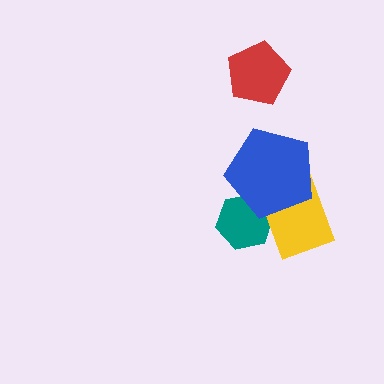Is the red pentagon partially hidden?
No, no other shape covers it.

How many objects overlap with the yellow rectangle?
2 objects overlap with the yellow rectangle.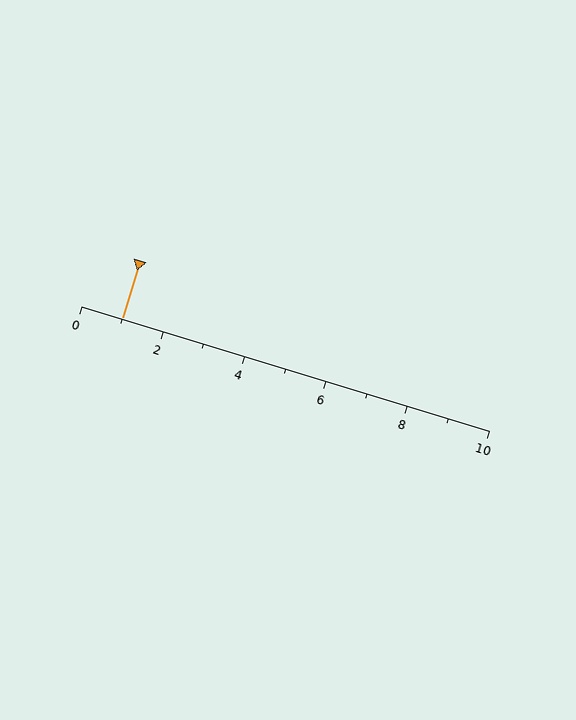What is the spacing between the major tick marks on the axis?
The major ticks are spaced 2 apart.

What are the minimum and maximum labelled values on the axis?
The axis runs from 0 to 10.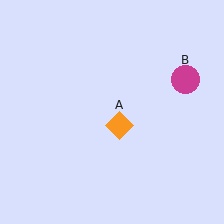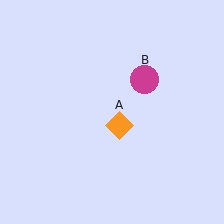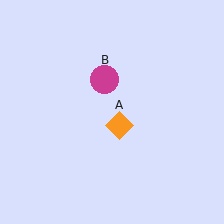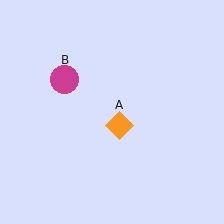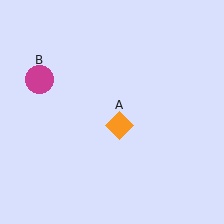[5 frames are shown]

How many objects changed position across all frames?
1 object changed position: magenta circle (object B).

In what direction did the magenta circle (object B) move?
The magenta circle (object B) moved left.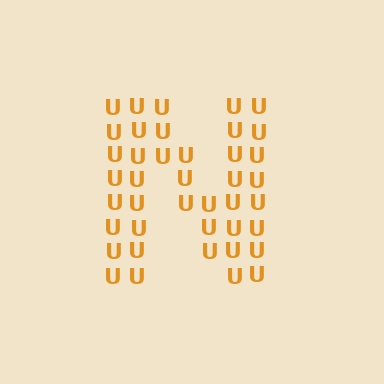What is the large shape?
The large shape is the letter N.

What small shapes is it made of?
It is made of small letter U's.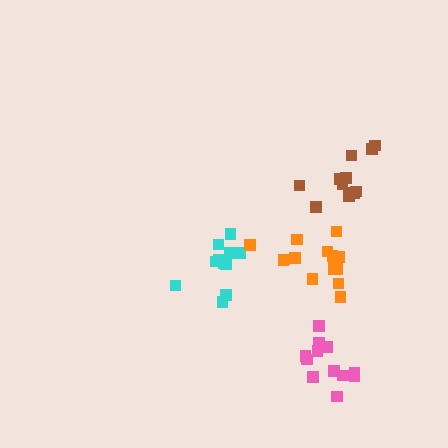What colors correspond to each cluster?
The clusters are colored: pink, brown, cyan, orange.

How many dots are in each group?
Group 1: 12 dots, Group 2: 11 dots, Group 3: 11 dots, Group 4: 16 dots (50 total).